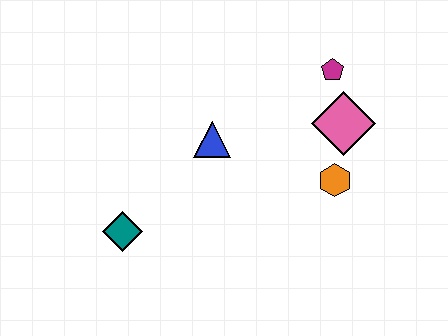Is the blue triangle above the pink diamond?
No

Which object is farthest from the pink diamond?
The teal diamond is farthest from the pink diamond.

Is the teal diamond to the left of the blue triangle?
Yes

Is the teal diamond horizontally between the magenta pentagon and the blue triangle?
No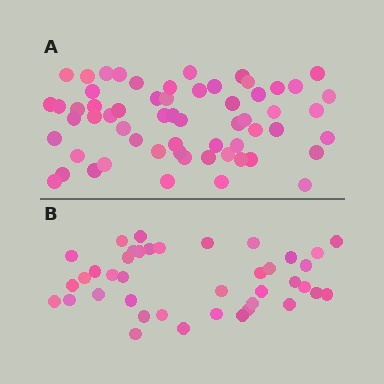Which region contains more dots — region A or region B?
Region A (the top region) has more dots.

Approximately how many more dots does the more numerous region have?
Region A has approximately 20 more dots than region B.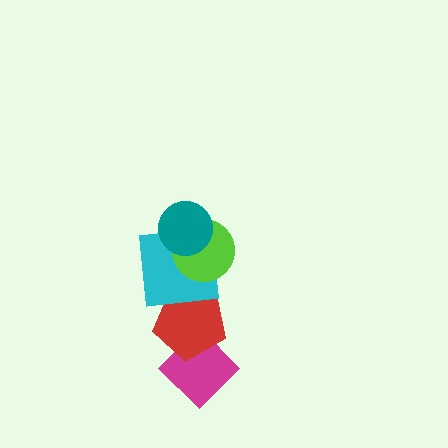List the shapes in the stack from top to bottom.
From top to bottom: the teal circle, the lime circle, the cyan square, the red pentagon, the magenta diamond.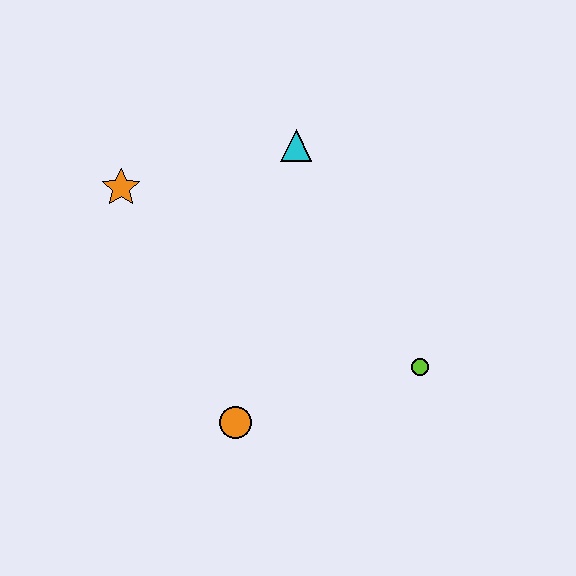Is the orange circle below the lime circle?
Yes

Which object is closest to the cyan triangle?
The orange star is closest to the cyan triangle.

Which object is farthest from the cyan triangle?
The orange circle is farthest from the cyan triangle.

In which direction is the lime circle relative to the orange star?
The lime circle is to the right of the orange star.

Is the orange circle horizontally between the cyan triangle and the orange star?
Yes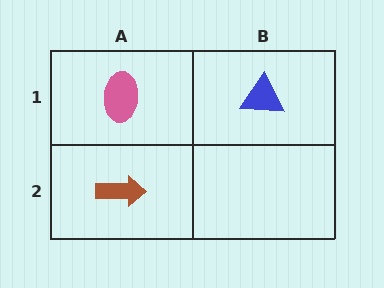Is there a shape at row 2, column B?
No, that cell is empty.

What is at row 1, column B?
A blue triangle.